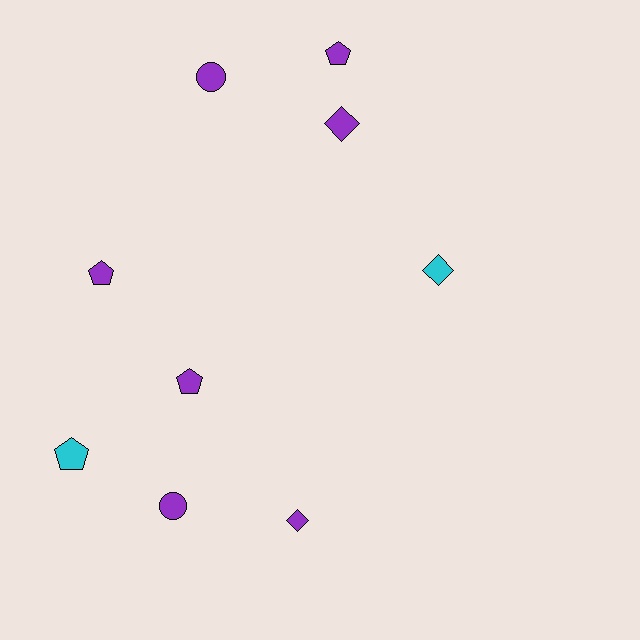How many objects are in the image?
There are 9 objects.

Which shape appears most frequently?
Pentagon, with 4 objects.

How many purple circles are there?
There are 2 purple circles.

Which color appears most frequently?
Purple, with 7 objects.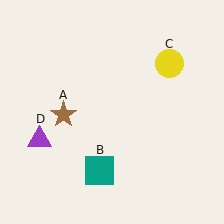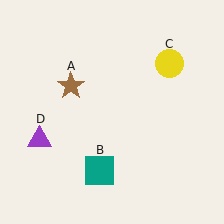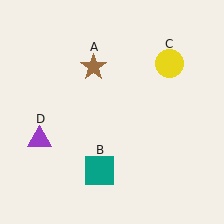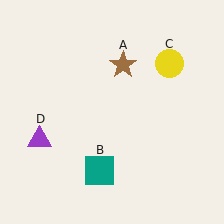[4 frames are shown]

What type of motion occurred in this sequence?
The brown star (object A) rotated clockwise around the center of the scene.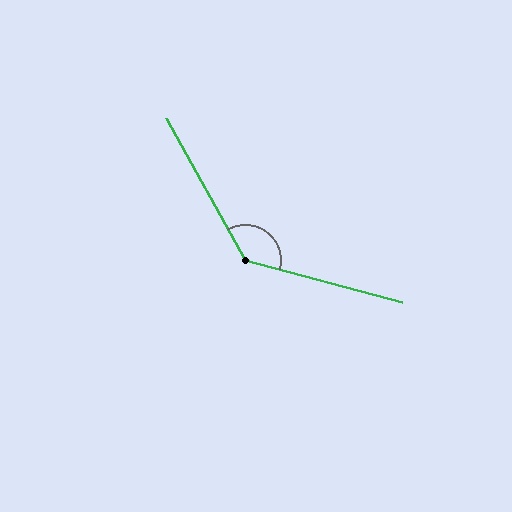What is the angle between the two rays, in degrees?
Approximately 134 degrees.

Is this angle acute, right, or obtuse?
It is obtuse.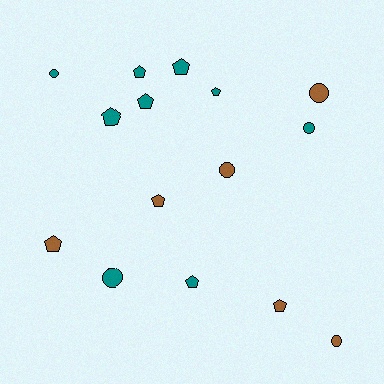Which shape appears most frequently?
Pentagon, with 9 objects.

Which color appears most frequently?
Teal, with 9 objects.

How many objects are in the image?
There are 15 objects.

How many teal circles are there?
There are 3 teal circles.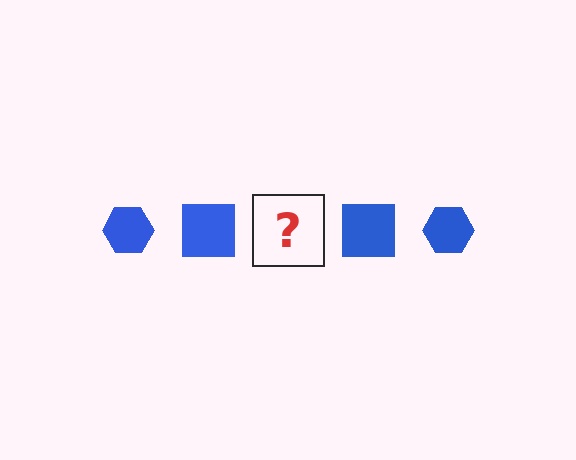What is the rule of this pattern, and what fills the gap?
The rule is that the pattern cycles through hexagon, square shapes in blue. The gap should be filled with a blue hexagon.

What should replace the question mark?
The question mark should be replaced with a blue hexagon.